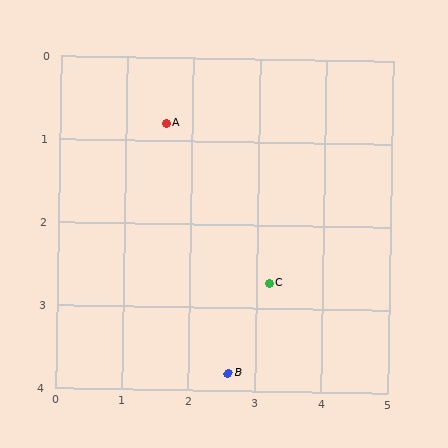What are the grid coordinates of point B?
Point B is at approximately (2.6, 3.8).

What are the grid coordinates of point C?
Point C is at approximately (3.2, 2.7).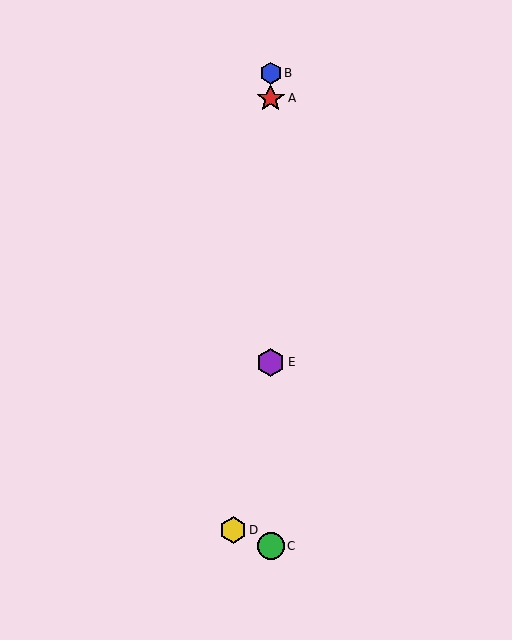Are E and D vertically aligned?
No, E is at x≈271 and D is at x≈233.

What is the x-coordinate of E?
Object E is at x≈271.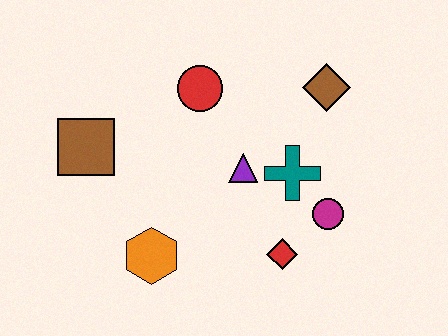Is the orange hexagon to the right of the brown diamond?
No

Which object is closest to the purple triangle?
The teal cross is closest to the purple triangle.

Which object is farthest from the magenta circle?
The brown square is farthest from the magenta circle.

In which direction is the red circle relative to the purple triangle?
The red circle is above the purple triangle.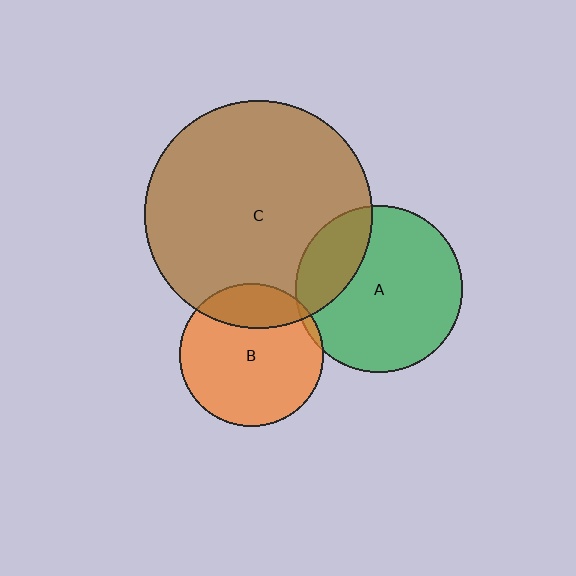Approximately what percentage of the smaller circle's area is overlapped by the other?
Approximately 5%.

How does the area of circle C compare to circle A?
Approximately 1.9 times.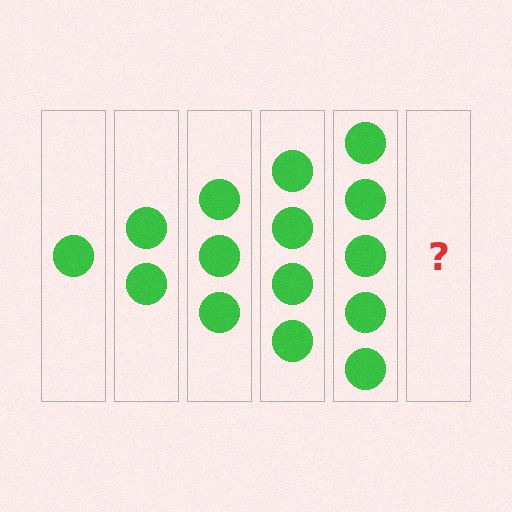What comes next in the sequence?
The next element should be 6 circles.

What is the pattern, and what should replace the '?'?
The pattern is that each step adds one more circle. The '?' should be 6 circles.